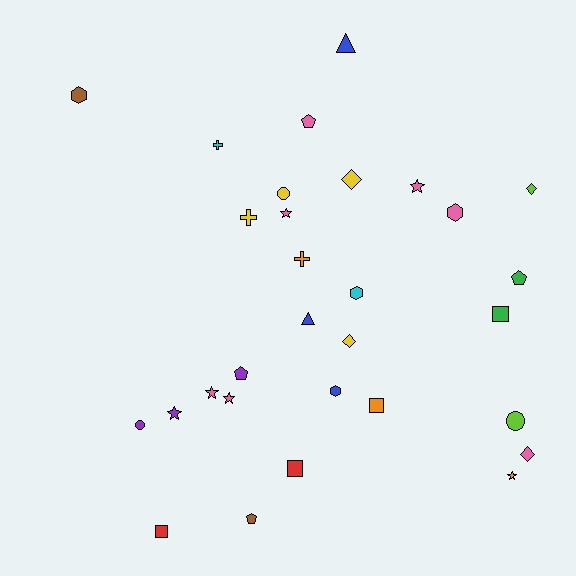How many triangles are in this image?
There are 2 triangles.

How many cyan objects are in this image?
There are 2 cyan objects.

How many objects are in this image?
There are 30 objects.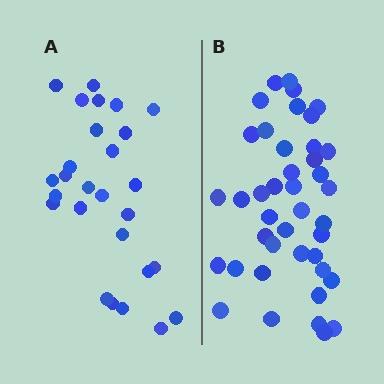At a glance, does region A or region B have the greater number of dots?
Region B (the right region) has more dots.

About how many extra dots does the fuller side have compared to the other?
Region B has approximately 15 more dots than region A.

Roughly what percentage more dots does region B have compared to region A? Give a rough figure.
About 50% more.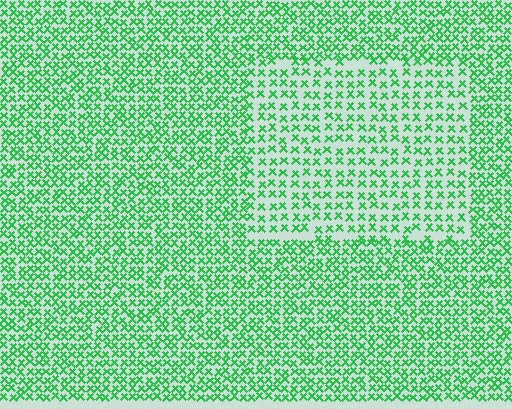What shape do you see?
I see a rectangle.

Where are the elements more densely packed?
The elements are more densely packed outside the rectangle boundary.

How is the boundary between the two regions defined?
The boundary is defined by a change in element density (approximately 1.7x ratio). All elements are the same color, size, and shape.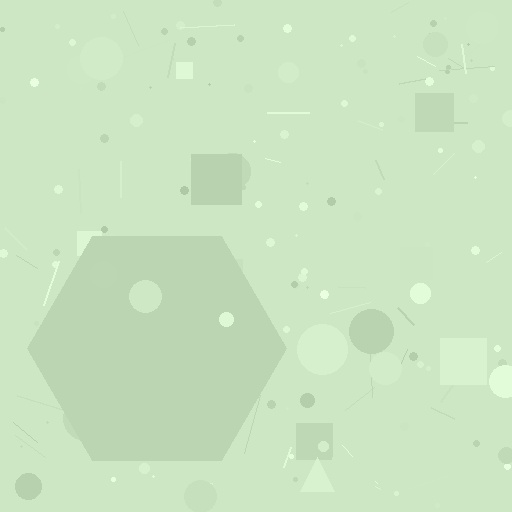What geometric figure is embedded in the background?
A hexagon is embedded in the background.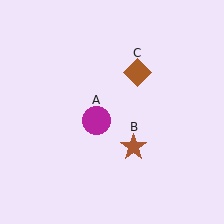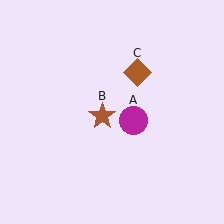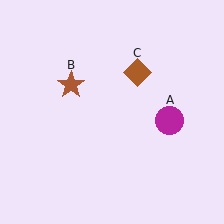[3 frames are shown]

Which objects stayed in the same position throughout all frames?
Brown diamond (object C) remained stationary.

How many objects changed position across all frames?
2 objects changed position: magenta circle (object A), brown star (object B).